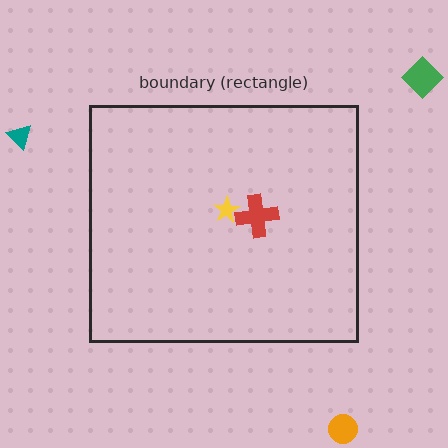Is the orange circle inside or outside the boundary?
Outside.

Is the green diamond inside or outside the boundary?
Outside.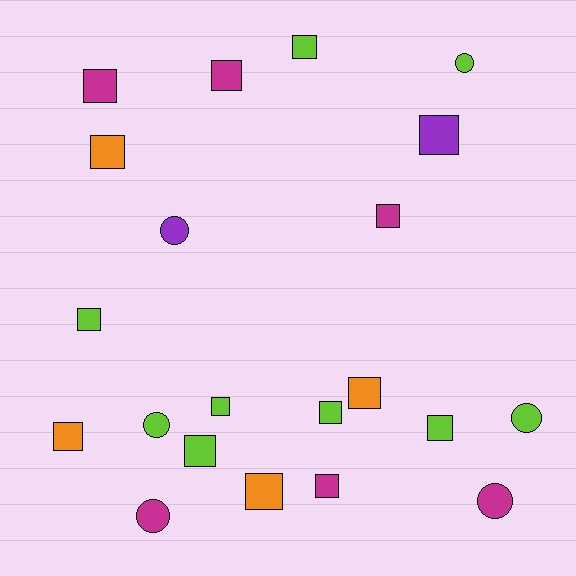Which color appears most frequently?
Lime, with 9 objects.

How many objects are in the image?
There are 21 objects.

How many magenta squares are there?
There are 4 magenta squares.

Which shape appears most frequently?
Square, with 15 objects.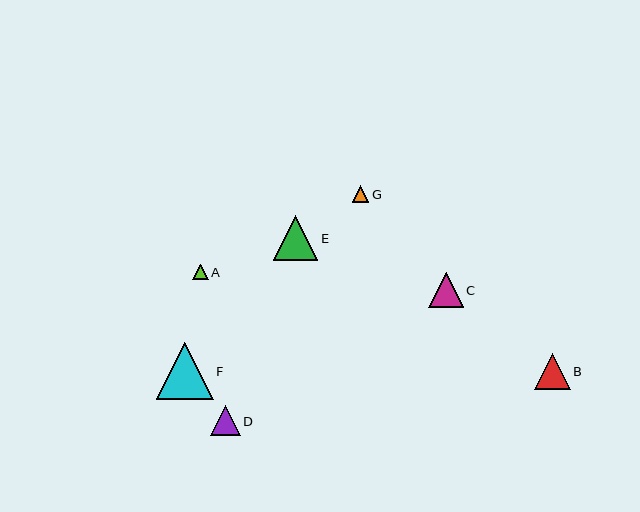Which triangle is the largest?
Triangle F is the largest with a size of approximately 57 pixels.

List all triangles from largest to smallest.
From largest to smallest: F, E, B, C, D, G, A.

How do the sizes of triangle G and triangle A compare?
Triangle G and triangle A are approximately the same size.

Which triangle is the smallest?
Triangle A is the smallest with a size of approximately 16 pixels.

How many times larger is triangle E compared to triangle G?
Triangle E is approximately 2.7 times the size of triangle G.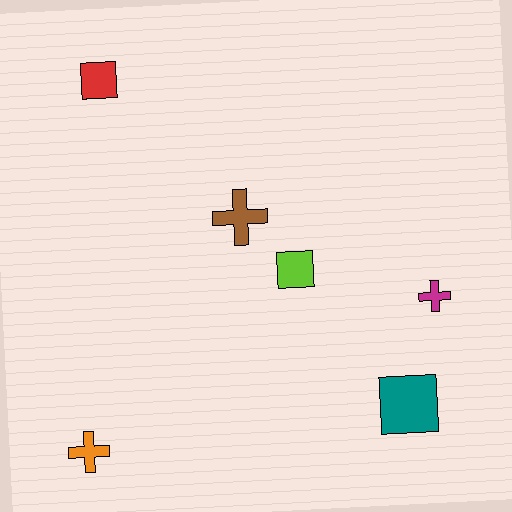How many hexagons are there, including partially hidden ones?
There are no hexagons.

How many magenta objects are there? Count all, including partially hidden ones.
There is 1 magenta object.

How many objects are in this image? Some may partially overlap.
There are 6 objects.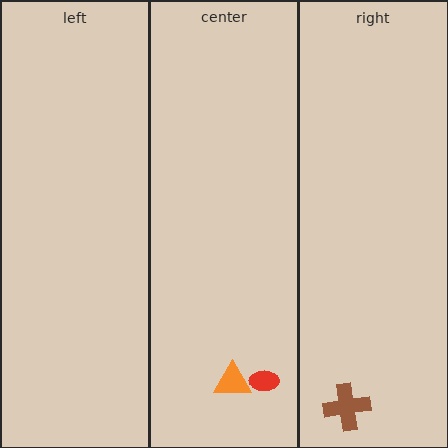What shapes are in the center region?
The red ellipse, the orange triangle.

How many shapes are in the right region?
1.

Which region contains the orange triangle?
The center region.